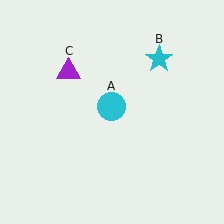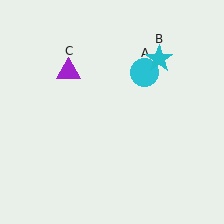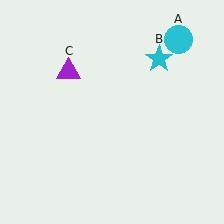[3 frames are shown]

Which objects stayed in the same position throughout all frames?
Cyan star (object B) and purple triangle (object C) remained stationary.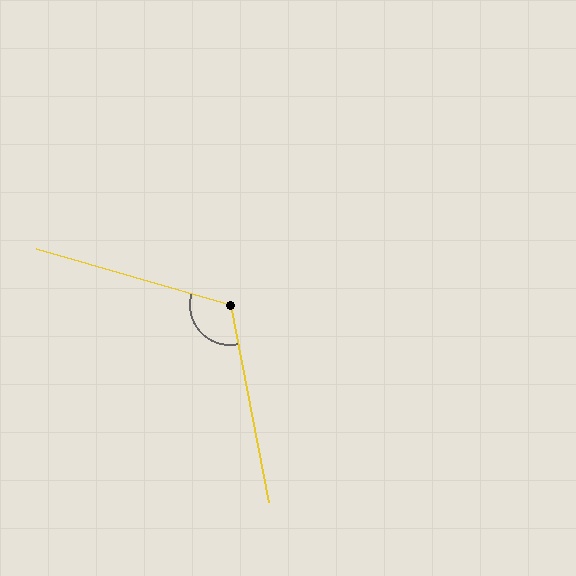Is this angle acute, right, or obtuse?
It is obtuse.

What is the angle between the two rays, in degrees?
Approximately 117 degrees.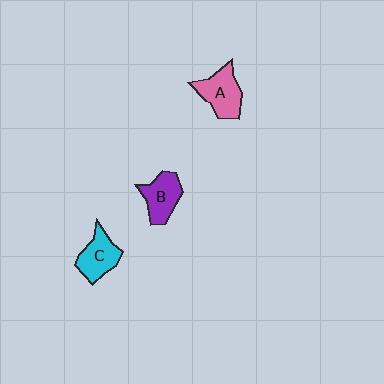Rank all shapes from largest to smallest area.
From largest to smallest: A (pink), C (cyan), B (purple).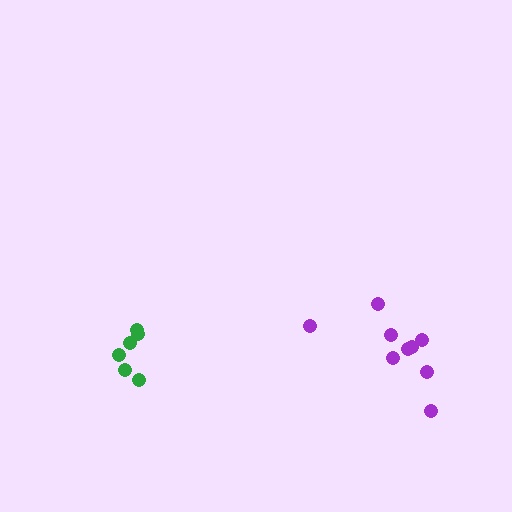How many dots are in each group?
Group 1: 6 dots, Group 2: 9 dots (15 total).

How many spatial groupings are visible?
There are 2 spatial groupings.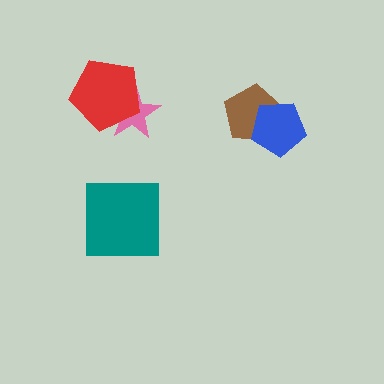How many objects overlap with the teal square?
0 objects overlap with the teal square.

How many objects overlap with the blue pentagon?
1 object overlaps with the blue pentagon.